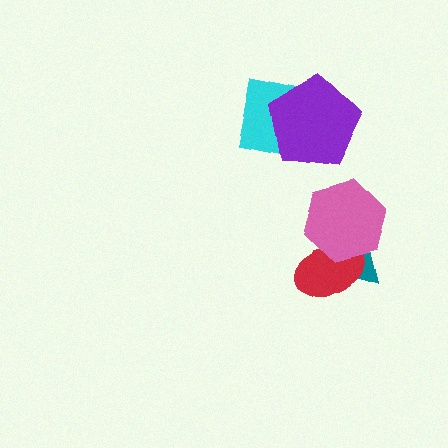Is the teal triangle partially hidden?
Yes, it is partially covered by another shape.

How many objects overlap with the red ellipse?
2 objects overlap with the red ellipse.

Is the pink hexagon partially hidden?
No, no other shape covers it.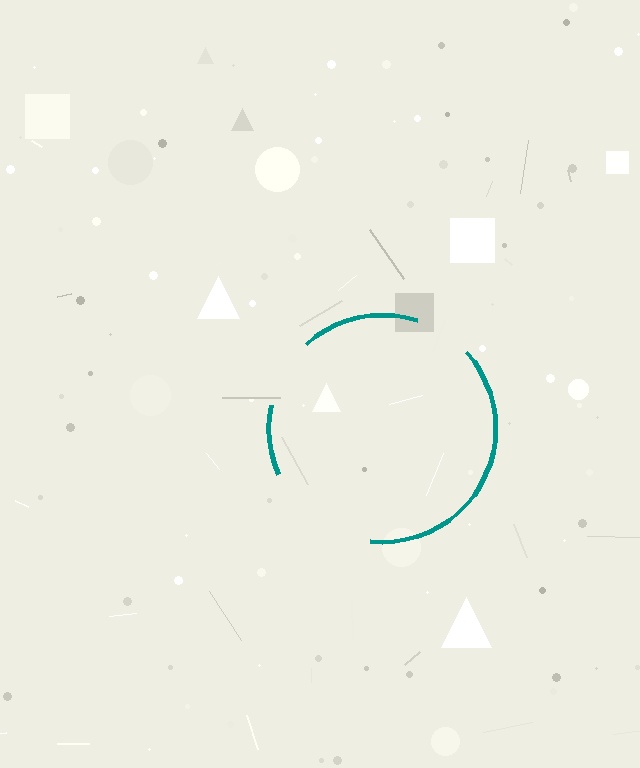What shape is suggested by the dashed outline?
The dashed outline suggests a circle.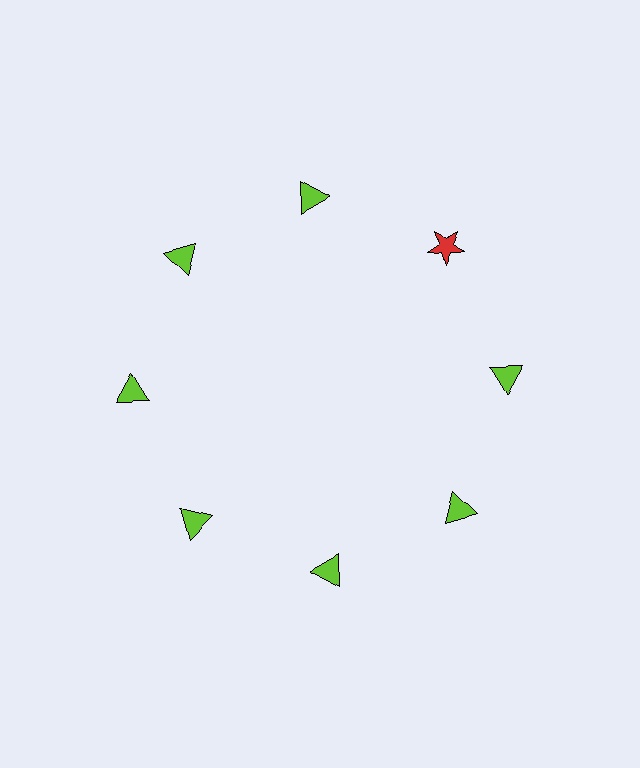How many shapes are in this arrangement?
There are 8 shapes arranged in a ring pattern.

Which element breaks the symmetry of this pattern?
The red star at roughly the 2 o'clock position breaks the symmetry. All other shapes are lime triangles.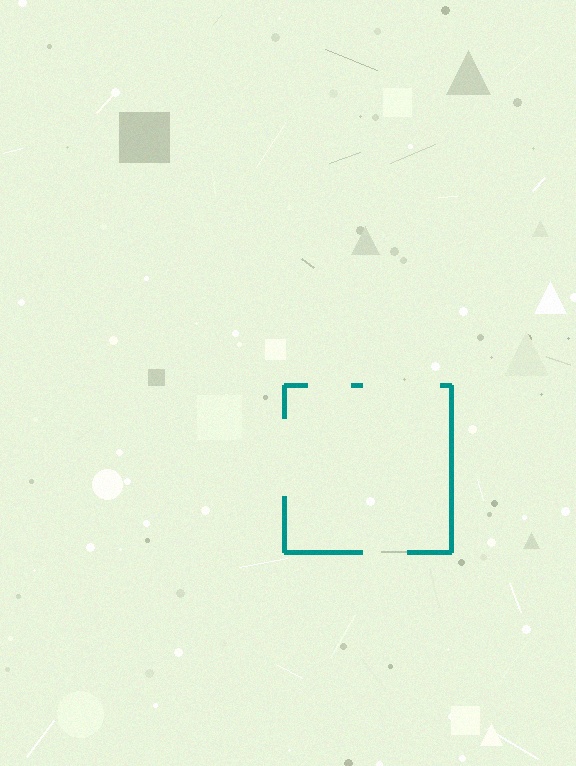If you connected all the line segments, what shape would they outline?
They would outline a square.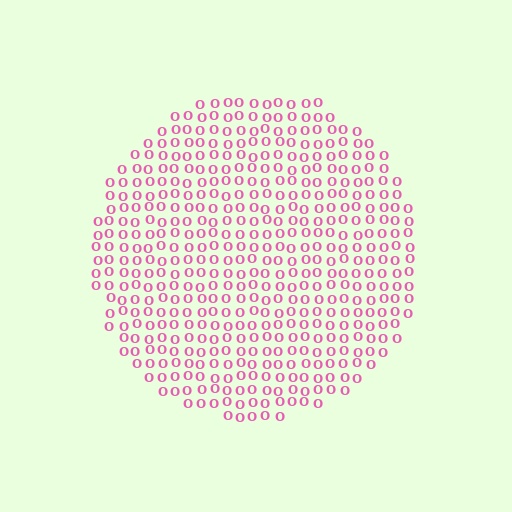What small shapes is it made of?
It is made of small letter O's.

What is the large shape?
The large shape is a circle.